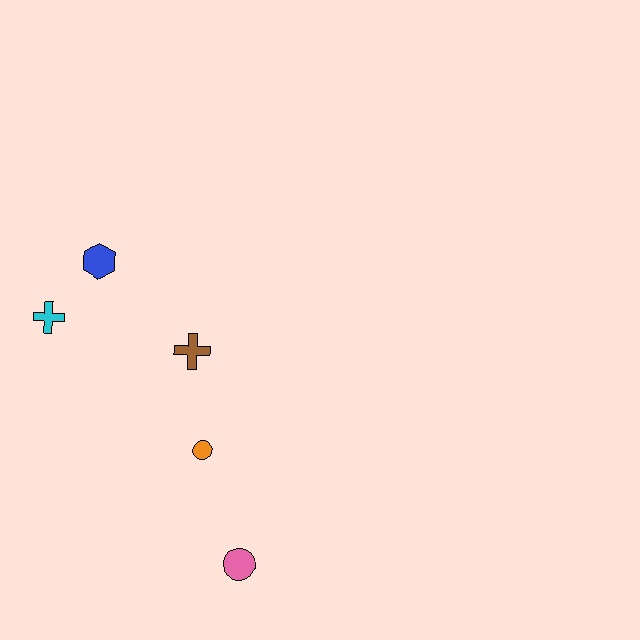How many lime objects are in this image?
There are no lime objects.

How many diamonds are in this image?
There are no diamonds.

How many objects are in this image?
There are 5 objects.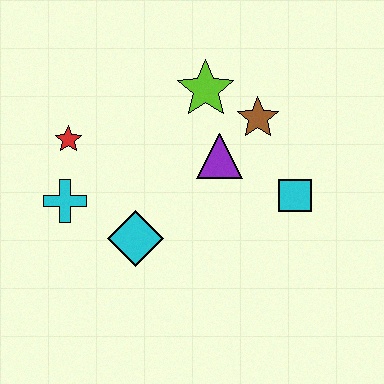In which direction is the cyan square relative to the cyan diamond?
The cyan square is to the right of the cyan diamond.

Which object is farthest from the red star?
The cyan square is farthest from the red star.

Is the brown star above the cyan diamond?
Yes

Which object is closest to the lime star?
The brown star is closest to the lime star.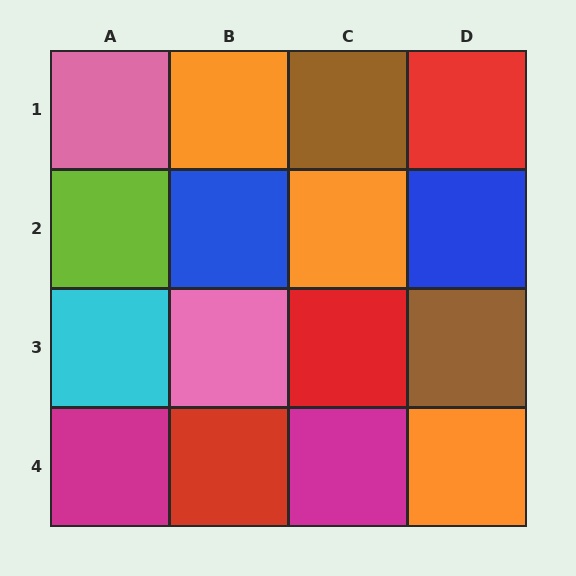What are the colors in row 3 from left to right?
Cyan, pink, red, brown.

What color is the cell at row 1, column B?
Orange.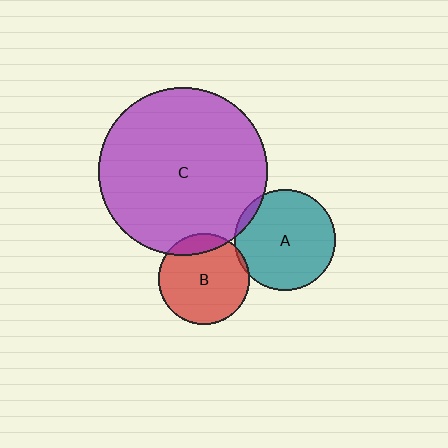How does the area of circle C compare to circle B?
Approximately 3.4 times.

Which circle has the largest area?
Circle C (purple).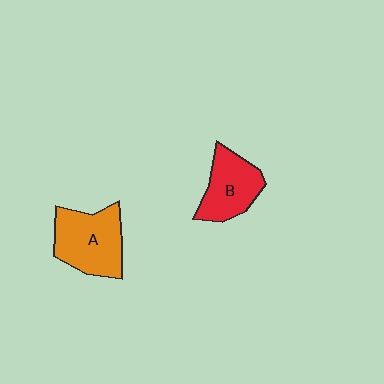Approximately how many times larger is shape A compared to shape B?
Approximately 1.2 times.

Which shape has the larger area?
Shape A (orange).